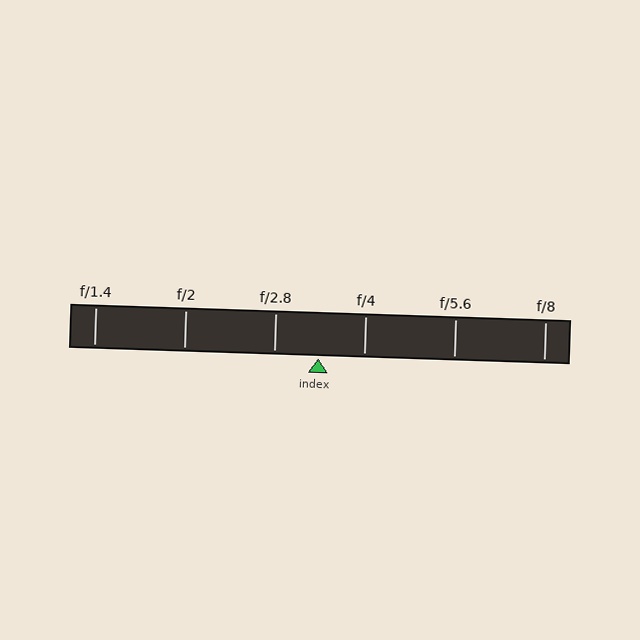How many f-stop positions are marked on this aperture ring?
There are 6 f-stop positions marked.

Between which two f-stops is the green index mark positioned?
The index mark is between f/2.8 and f/4.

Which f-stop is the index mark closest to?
The index mark is closest to f/2.8.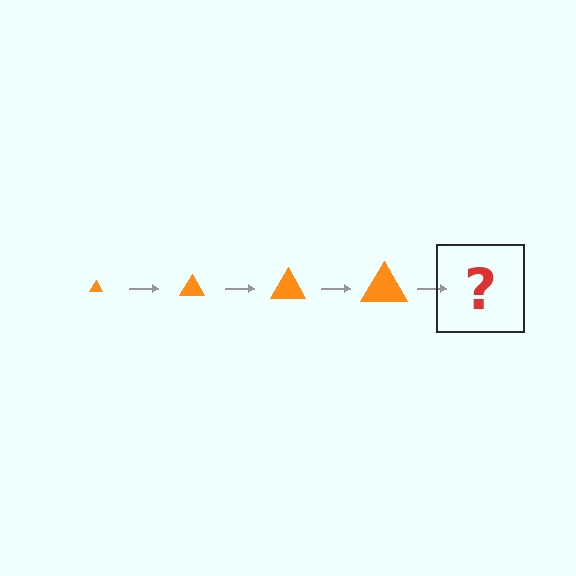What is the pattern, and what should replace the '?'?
The pattern is that the triangle gets progressively larger each step. The '?' should be an orange triangle, larger than the previous one.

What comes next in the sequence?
The next element should be an orange triangle, larger than the previous one.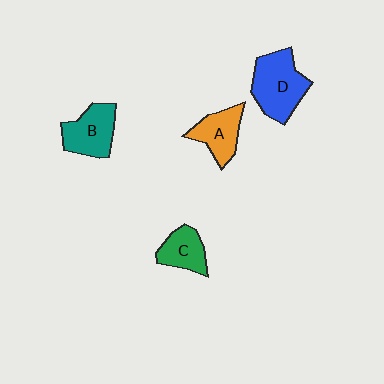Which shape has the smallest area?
Shape C (green).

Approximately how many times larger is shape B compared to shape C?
Approximately 1.3 times.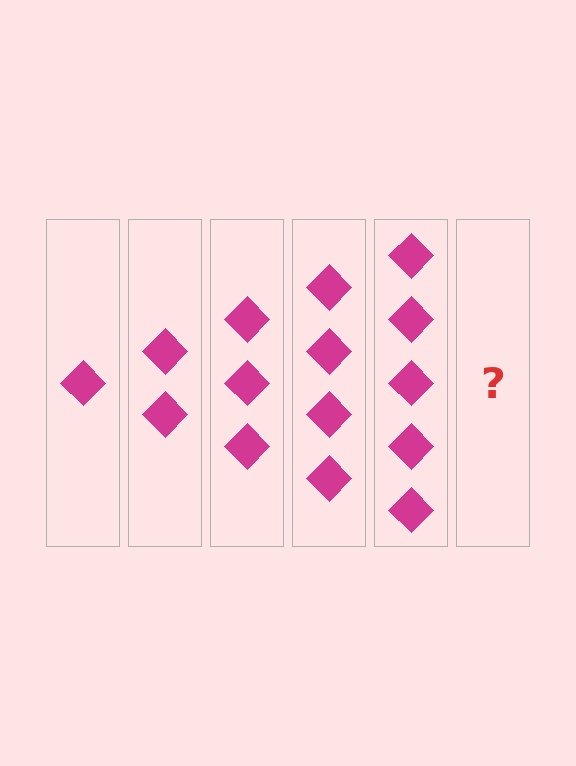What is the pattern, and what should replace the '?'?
The pattern is that each step adds one more diamond. The '?' should be 6 diamonds.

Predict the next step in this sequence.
The next step is 6 diamonds.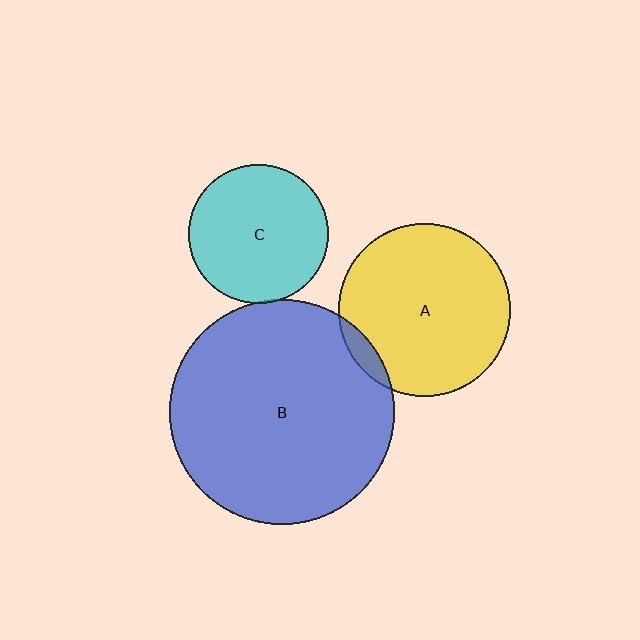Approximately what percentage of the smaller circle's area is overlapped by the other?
Approximately 5%.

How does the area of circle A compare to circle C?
Approximately 1.5 times.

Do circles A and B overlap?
Yes.